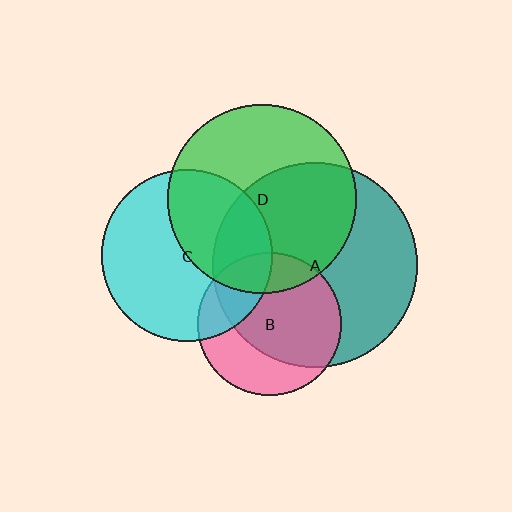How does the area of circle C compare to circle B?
Approximately 1.4 times.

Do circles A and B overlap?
Yes.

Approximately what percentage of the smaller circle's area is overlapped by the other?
Approximately 65%.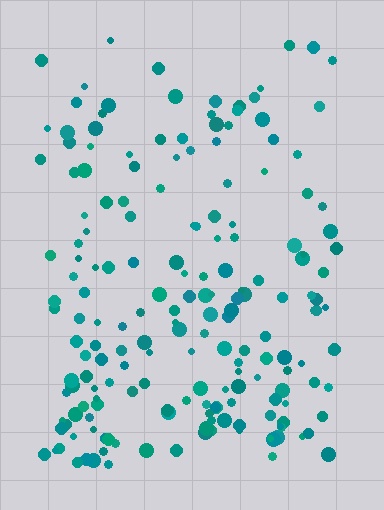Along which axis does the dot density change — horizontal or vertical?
Vertical.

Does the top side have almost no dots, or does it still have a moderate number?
Still a moderate number, just noticeably fewer than the bottom.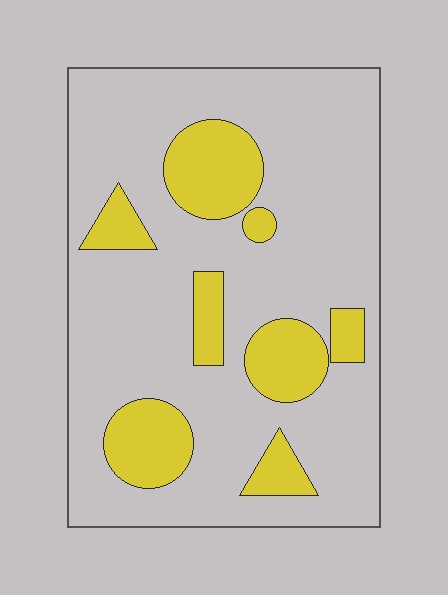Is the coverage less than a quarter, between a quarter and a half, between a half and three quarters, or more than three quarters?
Less than a quarter.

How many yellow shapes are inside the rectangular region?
8.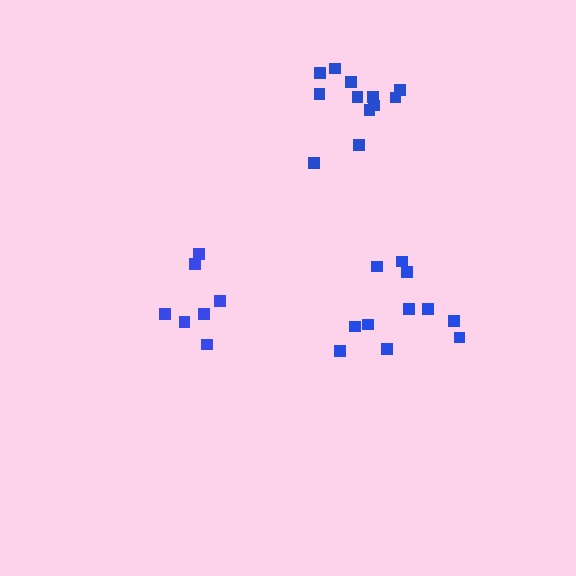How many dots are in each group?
Group 1: 7 dots, Group 2: 12 dots, Group 3: 11 dots (30 total).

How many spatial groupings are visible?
There are 3 spatial groupings.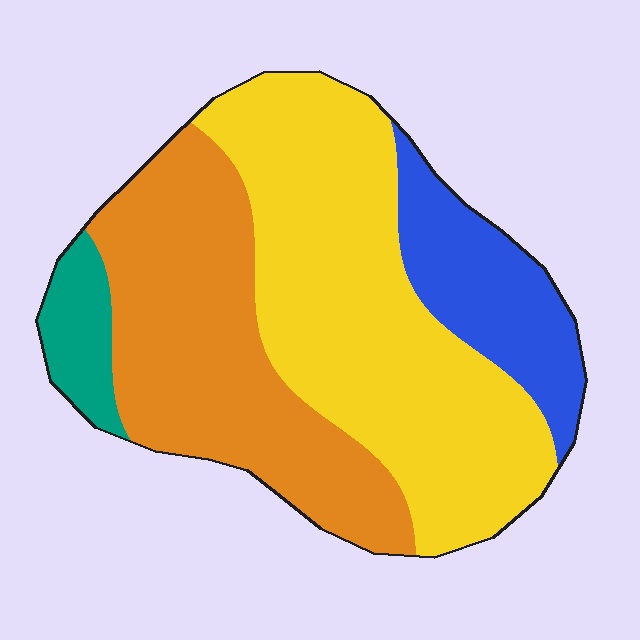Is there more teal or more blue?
Blue.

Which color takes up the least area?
Teal, at roughly 5%.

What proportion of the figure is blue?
Blue covers roughly 15% of the figure.